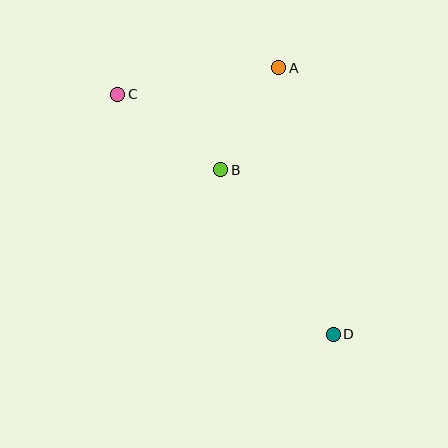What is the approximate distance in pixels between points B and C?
The distance between B and C is approximately 128 pixels.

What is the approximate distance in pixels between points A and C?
The distance between A and C is approximately 163 pixels.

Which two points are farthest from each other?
Points C and D are farthest from each other.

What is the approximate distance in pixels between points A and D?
The distance between A and D is approximately 272 pixels.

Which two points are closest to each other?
Points A and B are closest to each other.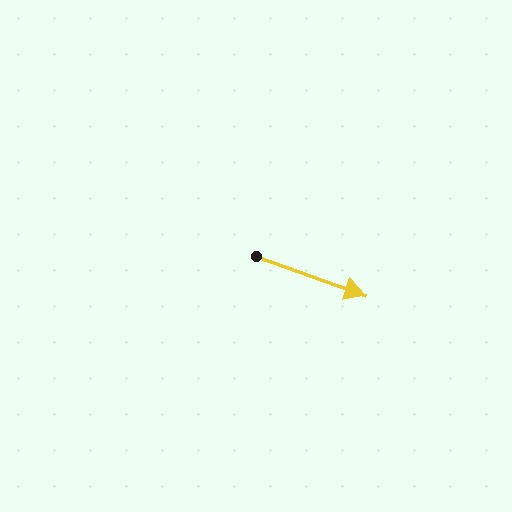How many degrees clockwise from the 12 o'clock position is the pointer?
Approximately 110 degrees.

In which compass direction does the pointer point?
East.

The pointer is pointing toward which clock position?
Roughly 4 o'clock.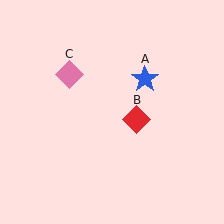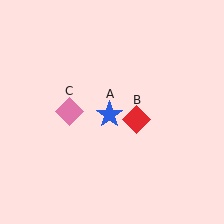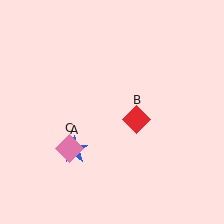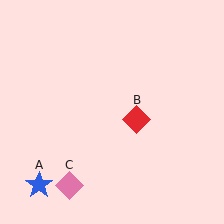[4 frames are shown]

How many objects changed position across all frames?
2 objects changed position: blue star (object A), pink diamond (object C).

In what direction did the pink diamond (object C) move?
The pink diamond (object C) moved down.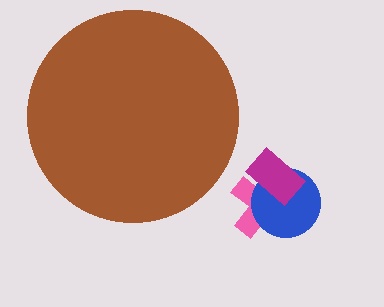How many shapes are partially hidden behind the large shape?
1 shape is partially hidden.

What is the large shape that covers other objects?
A brown circle.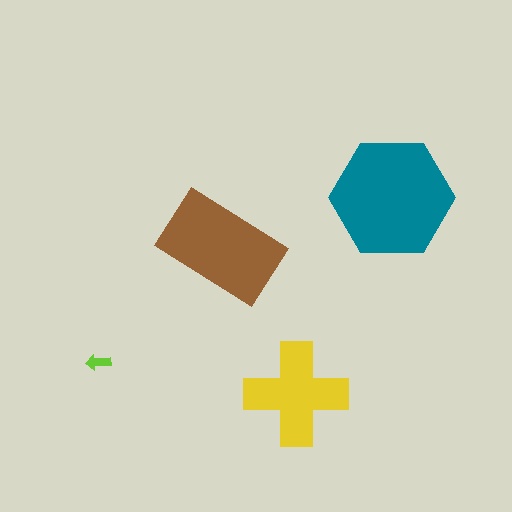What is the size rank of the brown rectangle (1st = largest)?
2nd.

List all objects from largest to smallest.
The teal hexagon, the brown rectangle, the yellow cross, the lime arrow.